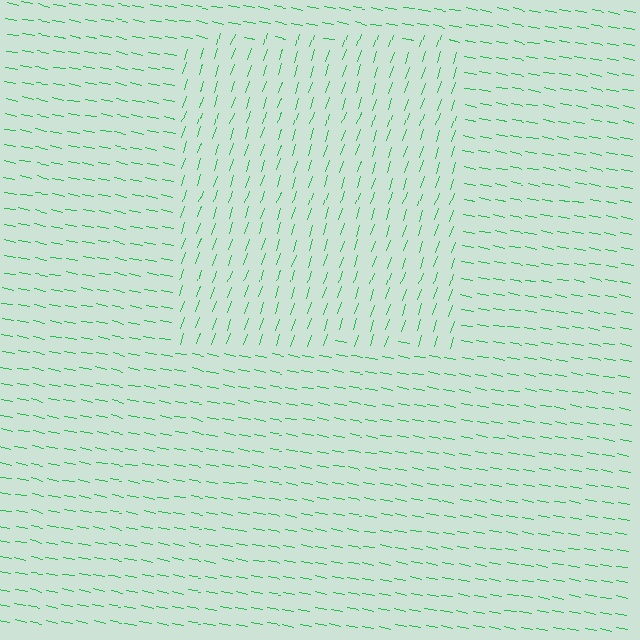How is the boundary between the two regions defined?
The boundary is defined purely by a change in line orientation (approximately 83 degrees difference). All lines are the same color and thickness.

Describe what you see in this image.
The image is filled with small green line segments. A rectangle region in the image has lines oriented differently from the surrounding lines, creating a visible texture boundary.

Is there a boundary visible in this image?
Yes, there is a texture boundary formed by a change in line orientation.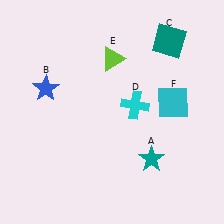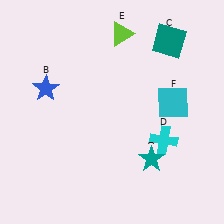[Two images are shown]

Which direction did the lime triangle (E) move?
The lime triangle (E) moved up.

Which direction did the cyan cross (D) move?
The cyan cross (D) moved down.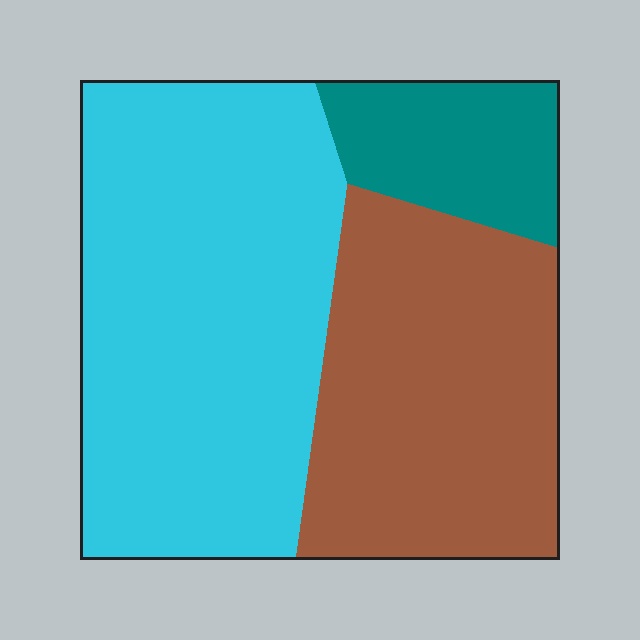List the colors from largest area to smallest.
From largest to smallest: cyan, brown, teal.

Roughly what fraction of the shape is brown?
Brown covers around 35% of the shape.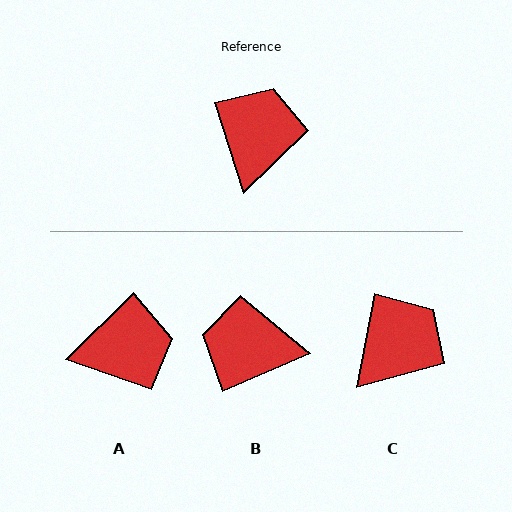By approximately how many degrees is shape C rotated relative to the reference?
Approximately 28 degrees clockwise.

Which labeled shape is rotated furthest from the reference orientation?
B, about 96 degrees away.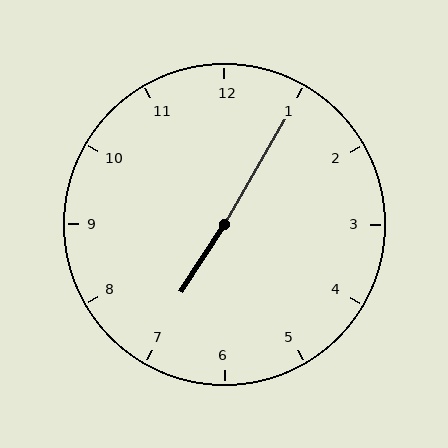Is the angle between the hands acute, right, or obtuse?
It is obtuse.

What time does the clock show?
7:05.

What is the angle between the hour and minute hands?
Approximately 178 degrees.